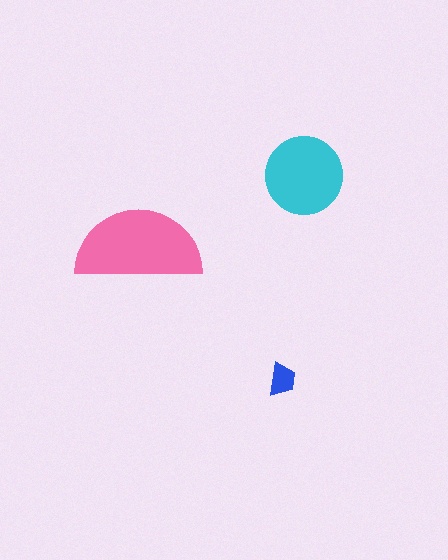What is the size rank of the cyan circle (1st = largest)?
2nd.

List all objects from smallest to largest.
The blue trapezoid, the cyan circle, the pink semicircle.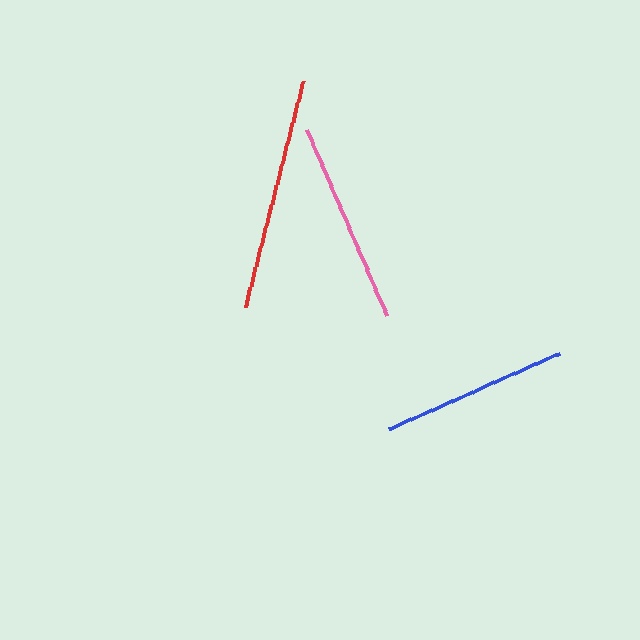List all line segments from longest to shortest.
From longest to shortest: red, pink, blue.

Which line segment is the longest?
The red line is the longest at approximately 233 pixels.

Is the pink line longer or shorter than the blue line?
The pink line is longer than the blue line.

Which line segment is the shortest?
The blue line is the shortest at approximately 187 pixels.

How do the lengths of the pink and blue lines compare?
The pink and blue lines are approximately the same length.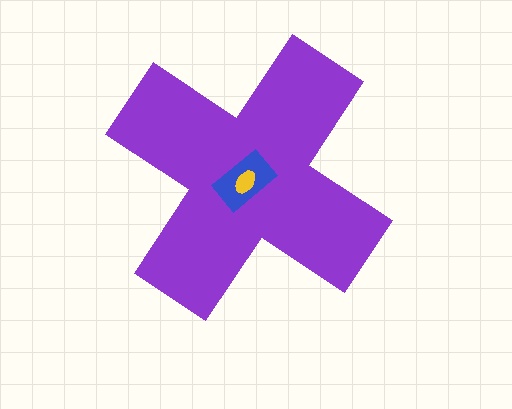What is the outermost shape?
The purple cross.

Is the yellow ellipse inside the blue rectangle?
Yes.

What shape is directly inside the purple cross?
The blue rectangle.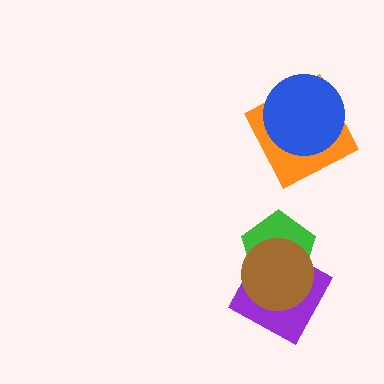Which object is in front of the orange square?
The blue circle is in front of the orange square.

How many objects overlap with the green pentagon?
2 objects overlap with the green pentagon.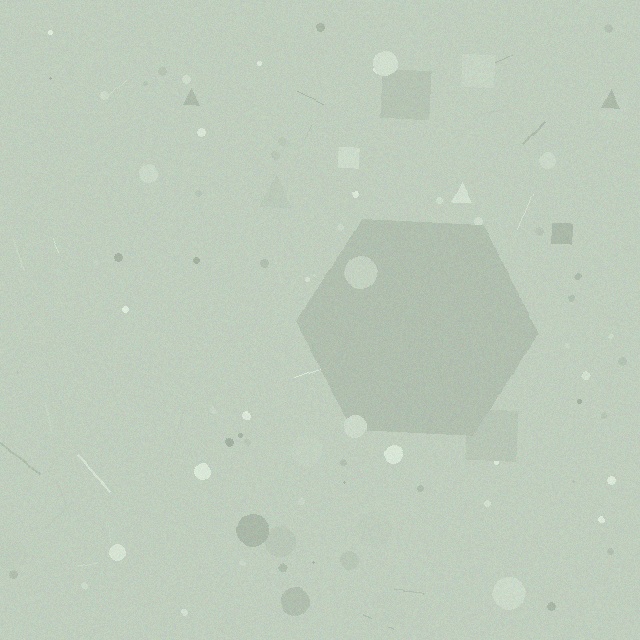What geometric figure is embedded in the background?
A hexagon is embedded in the background.